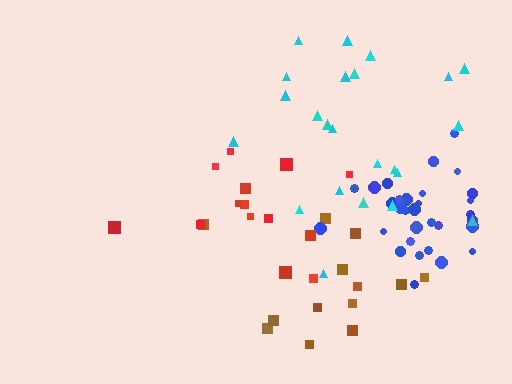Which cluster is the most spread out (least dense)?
Brown.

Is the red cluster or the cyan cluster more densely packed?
Red.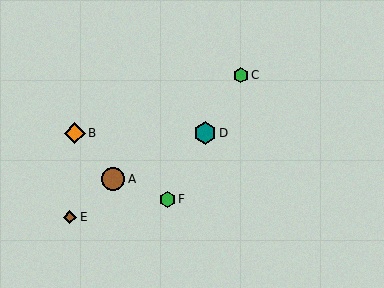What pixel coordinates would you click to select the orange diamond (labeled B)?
Click at (75, 133) to select the orange diamond B.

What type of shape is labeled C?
Shape C is a green hexagon.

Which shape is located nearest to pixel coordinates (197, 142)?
The teal hexagon (labeled D) at (205, 133) is nearest to that location.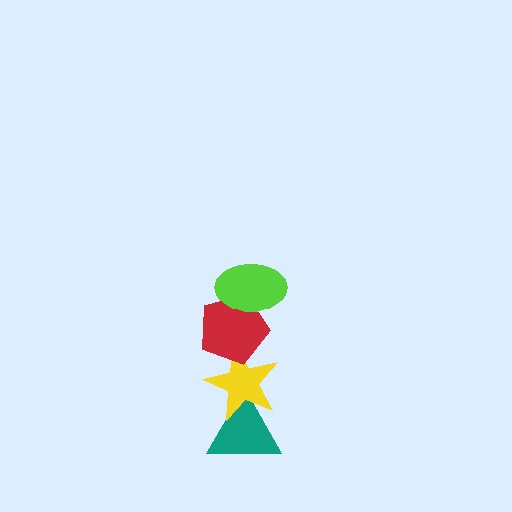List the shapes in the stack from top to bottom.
From top to bottom: the lime ellipse, the red pentagon, the yellow star, the teal triangle.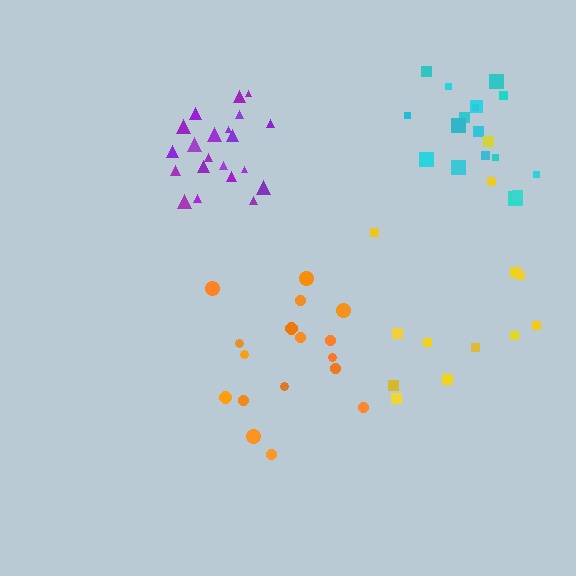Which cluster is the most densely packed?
Purple.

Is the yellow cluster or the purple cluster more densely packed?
Purple.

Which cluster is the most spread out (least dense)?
Yellow.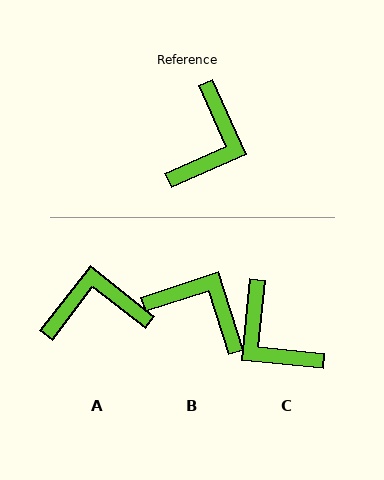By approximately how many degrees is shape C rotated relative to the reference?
Approximately 120 degrees clockwise.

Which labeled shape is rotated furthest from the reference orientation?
C, about 120 degrees away.